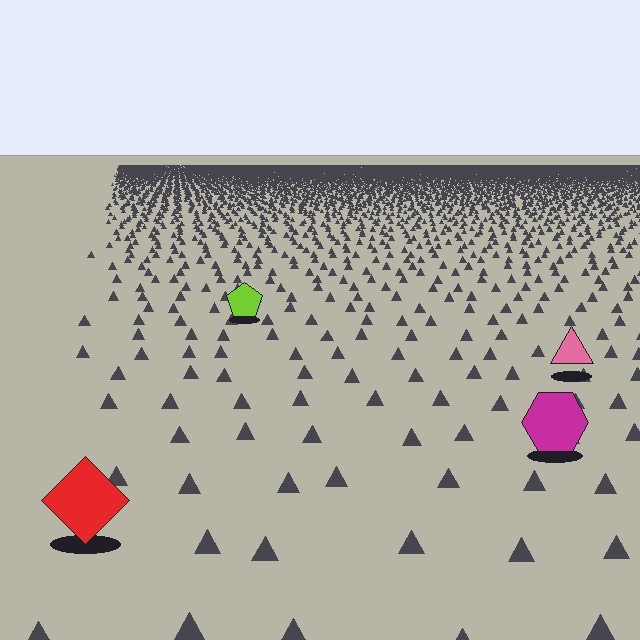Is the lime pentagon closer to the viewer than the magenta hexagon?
No. The magenta hexagon is closer — you can tell from the texture gradient: the ground texture is coarser near it.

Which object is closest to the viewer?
The red diamond is closest. The texture marks near it are larger and more spread out.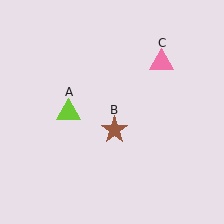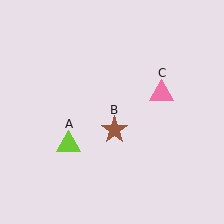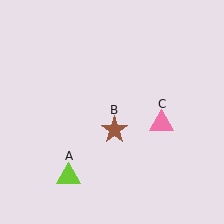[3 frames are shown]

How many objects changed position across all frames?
2 objects changed position: lime triangle (object A), pink triangle (object C).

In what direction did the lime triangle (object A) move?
The lime triangle (object A) moved down.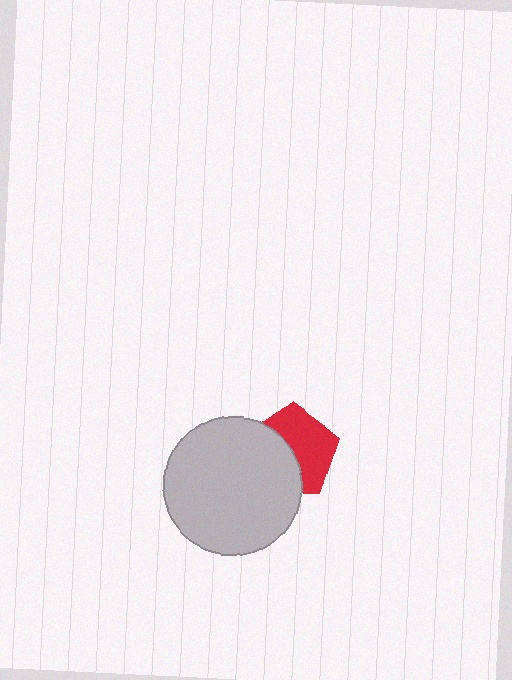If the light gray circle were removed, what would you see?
You would see the complete red pentagon.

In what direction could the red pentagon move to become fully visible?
The red pentagon could move toward the upper-right. That would shift it out from behind the light gray circle entirely.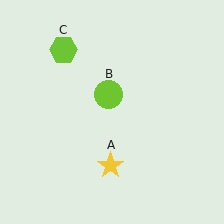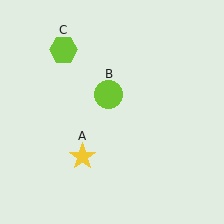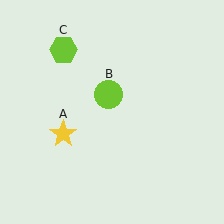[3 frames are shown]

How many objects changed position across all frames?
1 object changed position: yellow star (object A).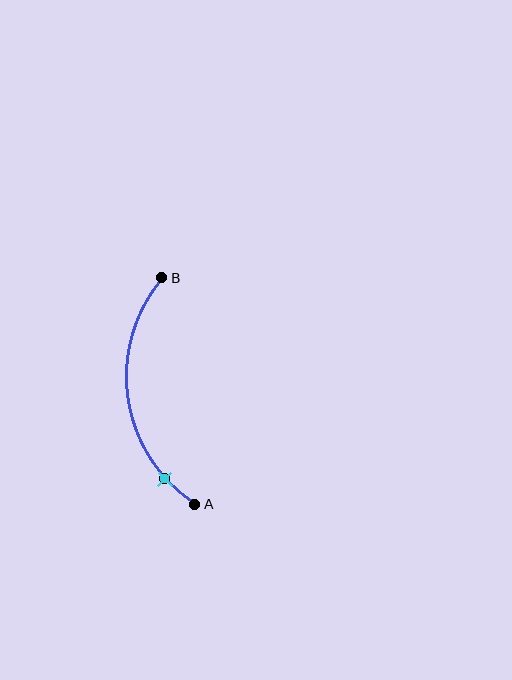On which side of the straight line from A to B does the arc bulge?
The arc bulges to the left of the straight line connecting A and B.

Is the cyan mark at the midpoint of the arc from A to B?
No. The cyan mark lies on the arc but is closer to endpoint A. The arc midpoint would be at the point on the curve equidistant along the arc from both A and B.